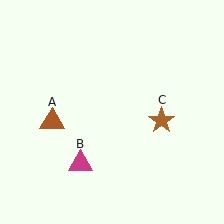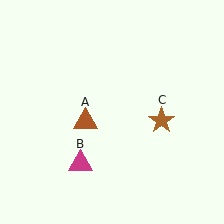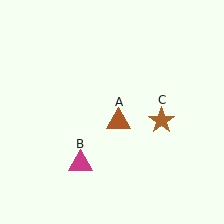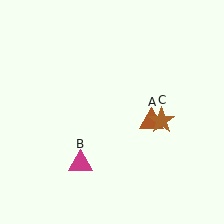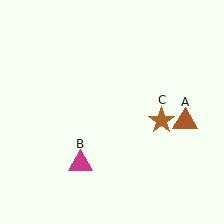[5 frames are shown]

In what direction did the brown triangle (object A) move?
The brown triangle (object A) moved right.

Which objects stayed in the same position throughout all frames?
Magenta triangle (object B) and brown star (object C) remained stationary.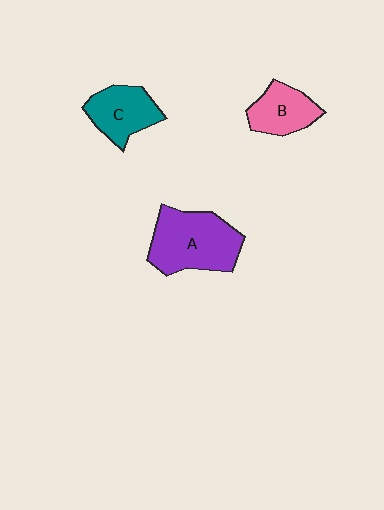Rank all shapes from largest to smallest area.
From largest to smallest: A (purple), C (teal), B (pink).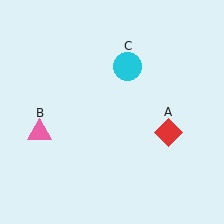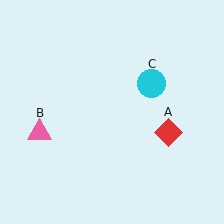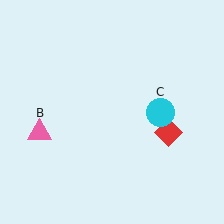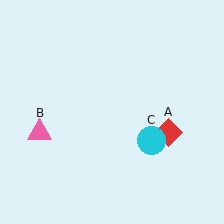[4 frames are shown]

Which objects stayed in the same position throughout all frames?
Red diamond (object A) and pink triangle (object B) remained stationary.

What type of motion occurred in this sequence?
The cyan circle (object C) rotated clockwise around the center of the scene.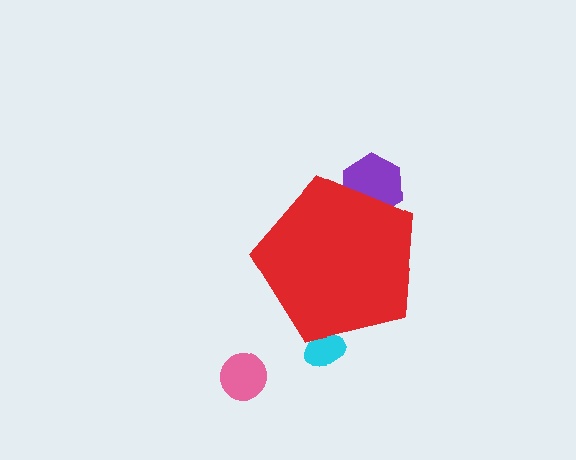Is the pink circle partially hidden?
No, the pink circle is fully visible.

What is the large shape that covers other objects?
A red pentagon.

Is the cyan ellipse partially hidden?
Yes, the cyan ellipse is partially hidden behind the red pentagon.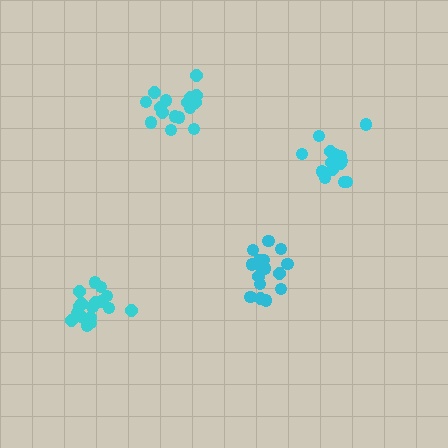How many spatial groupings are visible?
There are 4 spatial groupings.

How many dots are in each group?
Group 1: 18 dots, Group 2: 17 dots, Group 3: 16 dots, Group 4: 15 dots (66 total).